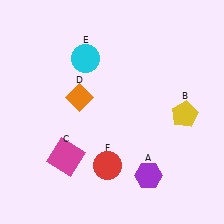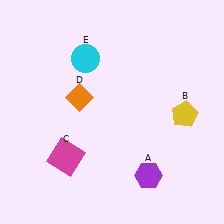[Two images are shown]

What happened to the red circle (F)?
The red circle (F) was removed in Image 2. It was in the bottom-left area of Image 1.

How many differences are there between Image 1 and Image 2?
There is 1 difference between the two images.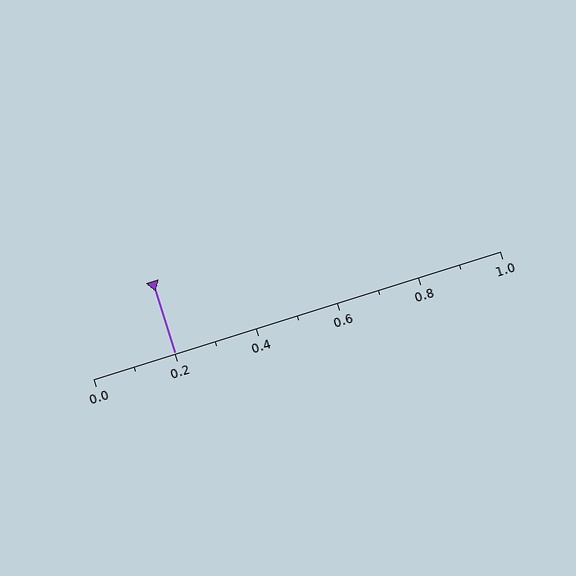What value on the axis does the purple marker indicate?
The marker indicates approximately 0.2.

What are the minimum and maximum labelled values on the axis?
The axis runs from 0.0 to 1.0.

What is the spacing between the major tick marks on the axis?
The major ticks are spaced 0.2 apart.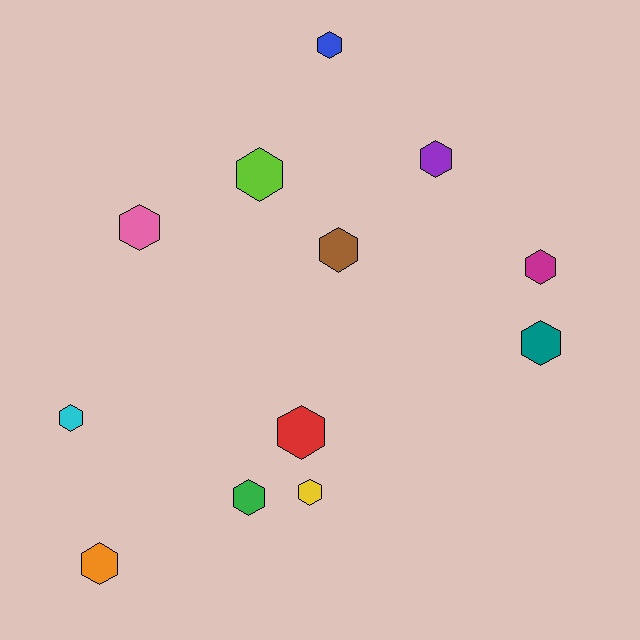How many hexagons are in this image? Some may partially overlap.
There are 12 hexagons.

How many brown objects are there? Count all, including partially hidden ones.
There is 1 brown object.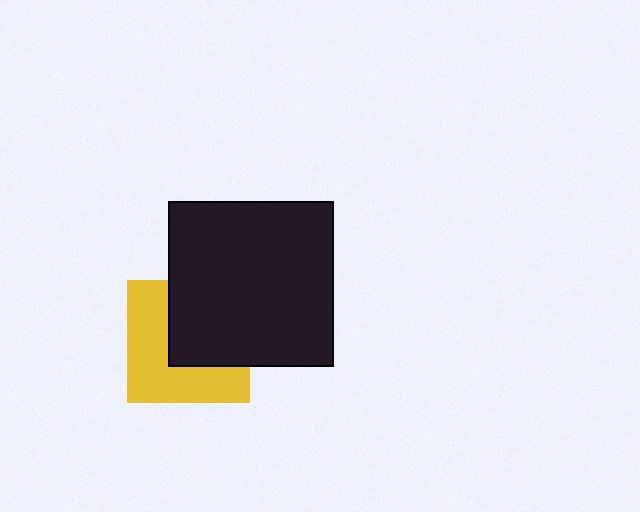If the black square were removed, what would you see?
You would see the complete yellow square.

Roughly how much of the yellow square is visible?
About half of it is visible (roughly 52%).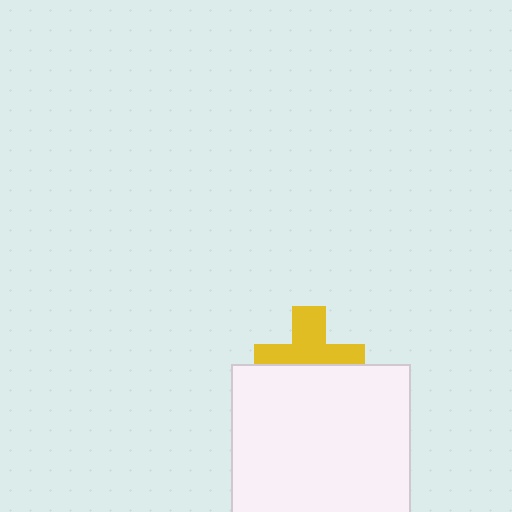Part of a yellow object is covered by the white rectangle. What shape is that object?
It is a cross.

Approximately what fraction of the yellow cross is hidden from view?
Roughly 45% of the yellow cross is hidden behind the white rectangle.